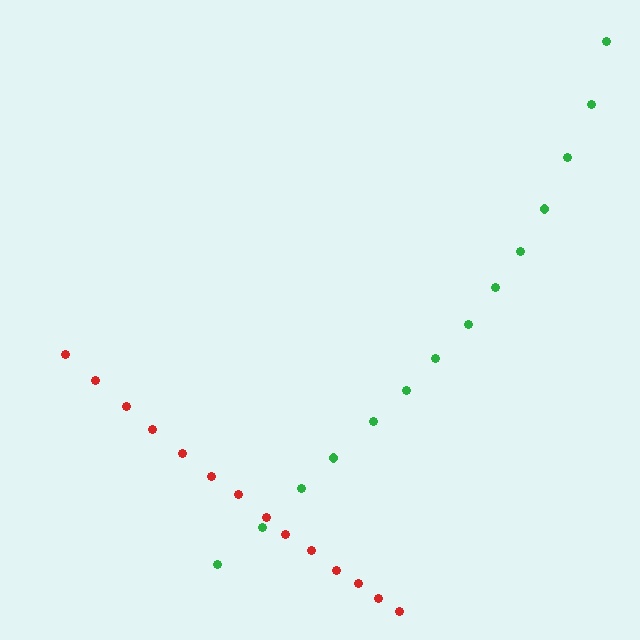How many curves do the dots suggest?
There are 2 distinct paths.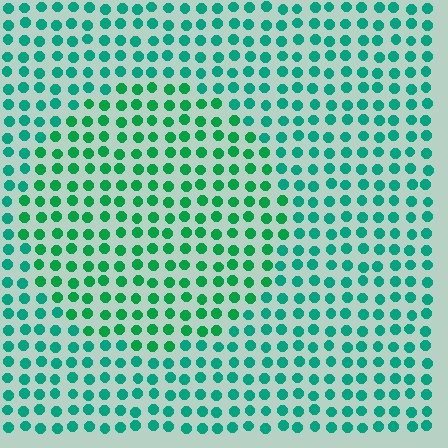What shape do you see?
I see a circle.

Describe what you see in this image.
The image is filled with small teal elements in a uniform arrangement. A circle-shaped region is visible where the elements are tinted to a slightly different hue, forming a subtle color boundary.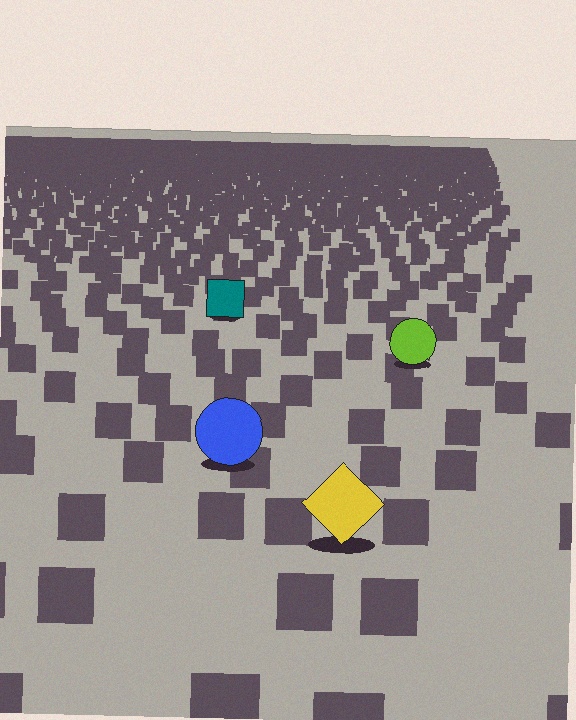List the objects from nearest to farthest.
From nearest to farthest: the yellow diamond, the blue circle, the lime circle, the teal square.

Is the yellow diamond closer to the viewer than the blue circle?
Yes. The yellow diamond is closer — you can tell from the texture gradient: the ground texture is coarser near it.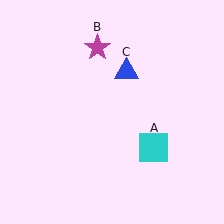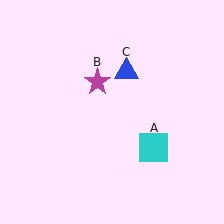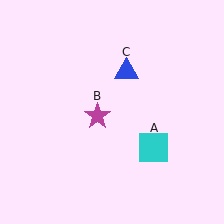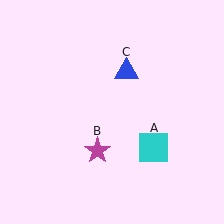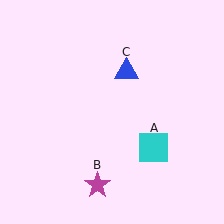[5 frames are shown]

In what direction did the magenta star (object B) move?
The magenta star (object B) moved down.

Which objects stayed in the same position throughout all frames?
Cyan square (object A) and blue triangle (object C) remained stationary.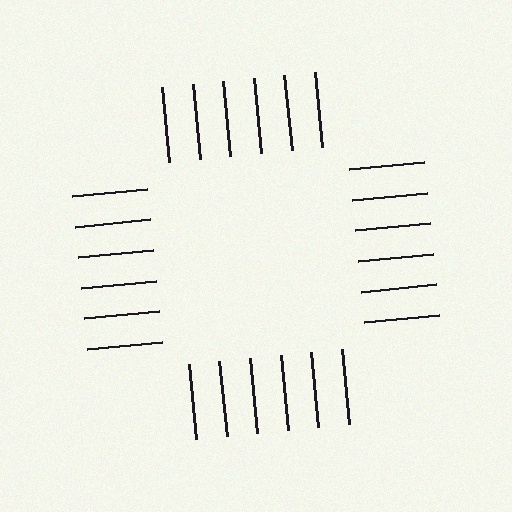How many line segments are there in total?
24 — 6 along each of the 4 edges.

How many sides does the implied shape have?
4 sides — the line-ends trace a square.